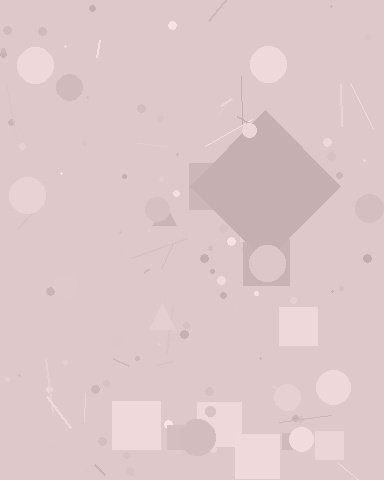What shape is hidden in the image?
A diamond is hidden in the image.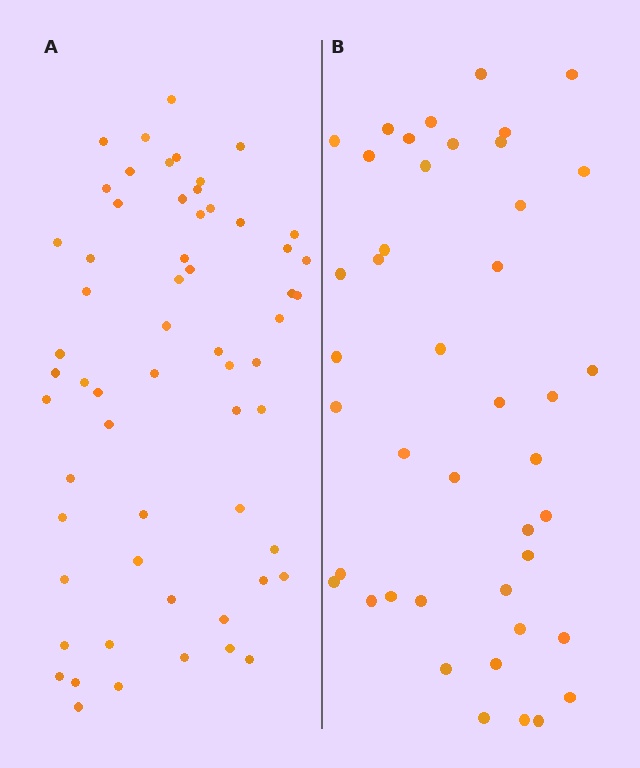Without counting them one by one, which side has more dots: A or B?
Region A (the left region) has more dots.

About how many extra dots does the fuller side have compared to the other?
Region A has approximately 15 more dots than region B.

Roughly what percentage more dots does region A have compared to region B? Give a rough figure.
About 40% more.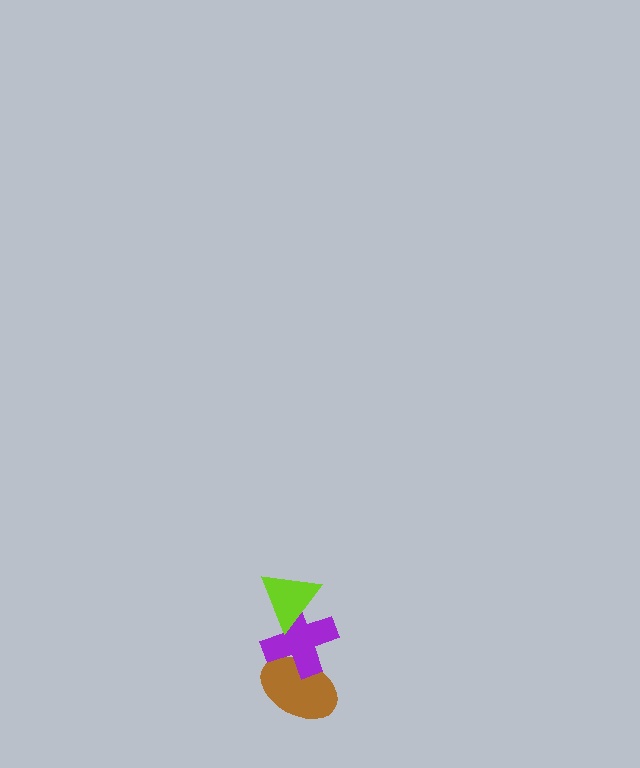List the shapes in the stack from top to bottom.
From top to bottom: the lime triangle, the purple cross, the brown ellipse.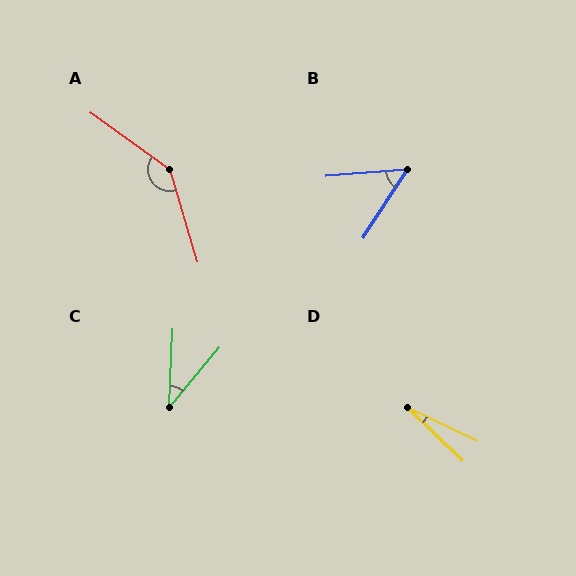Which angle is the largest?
A, at approximately 142 degrees.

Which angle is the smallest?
D, at approximately 18 degrees.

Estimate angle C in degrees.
Approximately 37 degrees.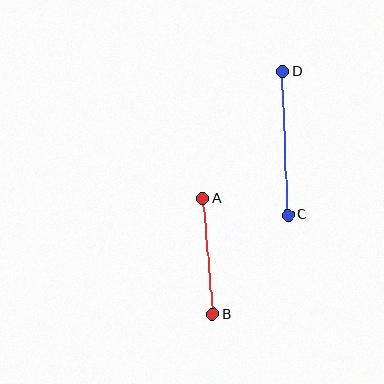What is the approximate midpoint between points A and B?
The midpoint is at approximately (208, 256) pixels.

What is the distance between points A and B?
The distance is approximately 116 pixels.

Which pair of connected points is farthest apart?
Points C and D are farthest apart.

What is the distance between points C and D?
The distance is approximately 144 pixels.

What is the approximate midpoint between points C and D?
The midpoint is at approximately (285, 143) pixels.